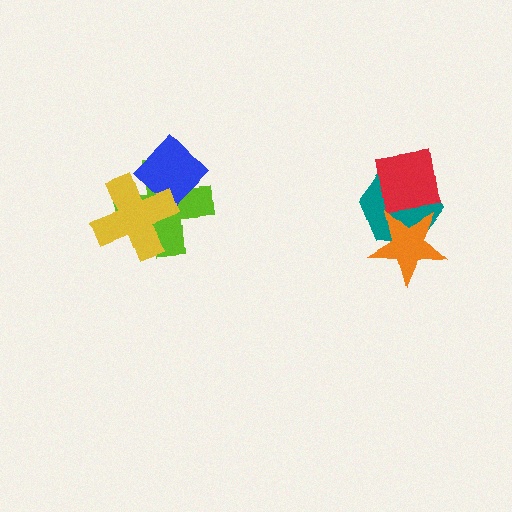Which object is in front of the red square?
The orange star is in front of the red square.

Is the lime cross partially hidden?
Yes, it is partially covered by another shape.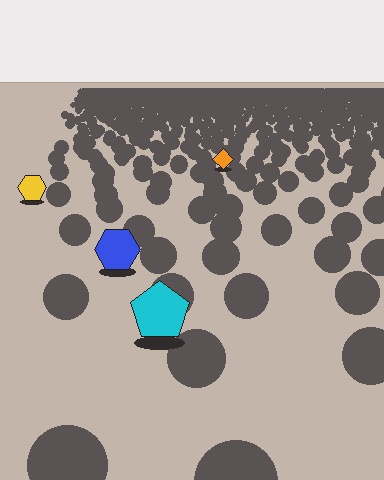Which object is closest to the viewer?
The cyan pentagon is closest. The texture marks near it are larger and more spread out.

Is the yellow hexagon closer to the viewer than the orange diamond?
Yes. The yellow hexagon is closer — you can tell from the texture gradient: the ground texture is coarser near it.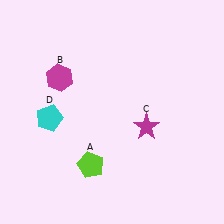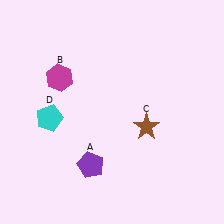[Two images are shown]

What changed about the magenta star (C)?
In Image 1, C is magenta. In Image 2, it changed to brown.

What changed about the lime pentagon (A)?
In Image 1, A is lime. In Image 2, it changed to purple.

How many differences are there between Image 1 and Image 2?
There are 2 differences between the two images.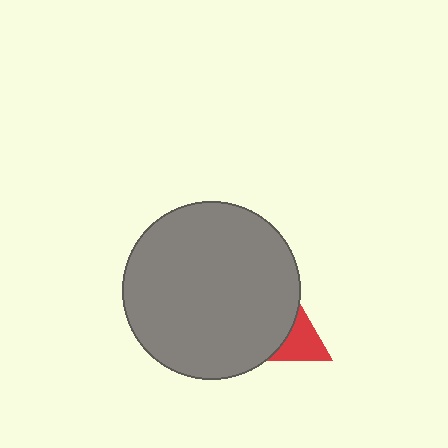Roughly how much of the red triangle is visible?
A small part of it is visible (roughly 32%).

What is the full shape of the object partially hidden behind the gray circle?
The partially hidden object is a red triangle.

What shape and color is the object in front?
The object in front is a gray circle.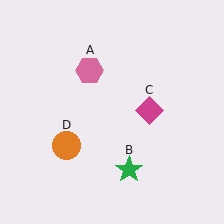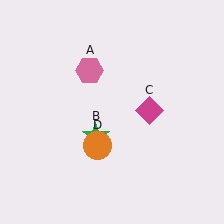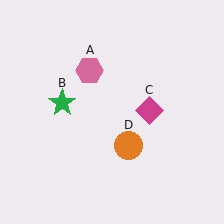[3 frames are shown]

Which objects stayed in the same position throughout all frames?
Pink hexagon (object A) and magenta diamond (object C) remained stationary.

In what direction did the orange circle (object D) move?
The orange circle (object D) moved right.